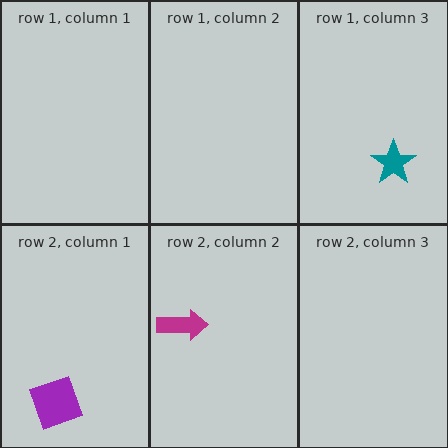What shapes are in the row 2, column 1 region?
The purple square.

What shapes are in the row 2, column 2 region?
The magenta arrow.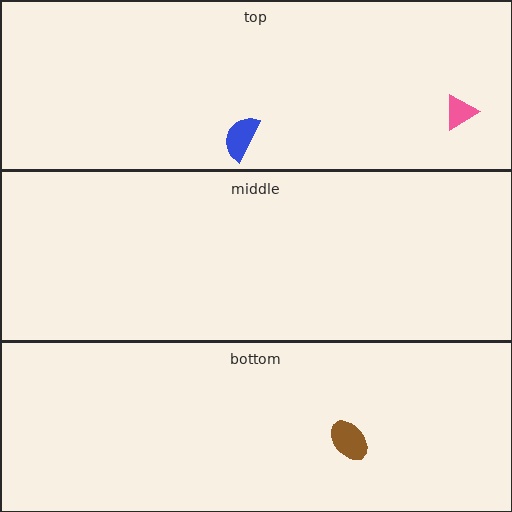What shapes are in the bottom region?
The brown ellipse.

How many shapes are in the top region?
2.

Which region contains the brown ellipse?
The bottom region.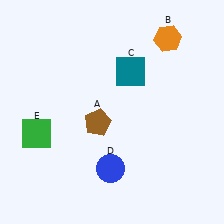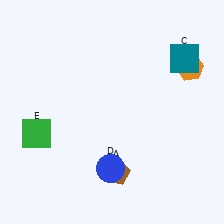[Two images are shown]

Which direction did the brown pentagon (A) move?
The brown pentagon (A) moved down.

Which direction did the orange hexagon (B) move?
The orange hexagon (B) moved down.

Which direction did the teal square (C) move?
The teal square (C) moved right.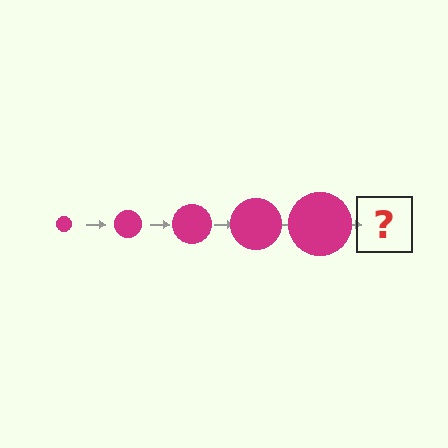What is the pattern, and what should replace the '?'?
The pattern is that the circle gets progressively larger each step. The '?' should be a magenta circle, larger than the previous one.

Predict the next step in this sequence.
The next step is a magenta circle, larger than the previous one.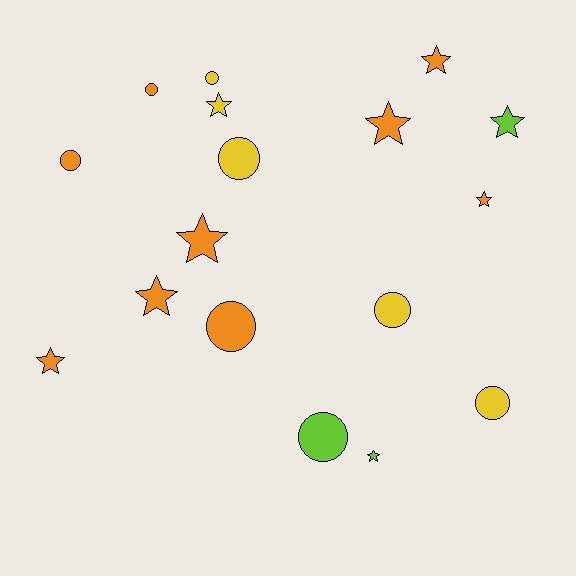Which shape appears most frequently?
Star, with 9 objects.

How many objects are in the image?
There are 17 objects.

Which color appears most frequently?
Orange, with 9 objects.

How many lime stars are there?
There are 2 lime stars.